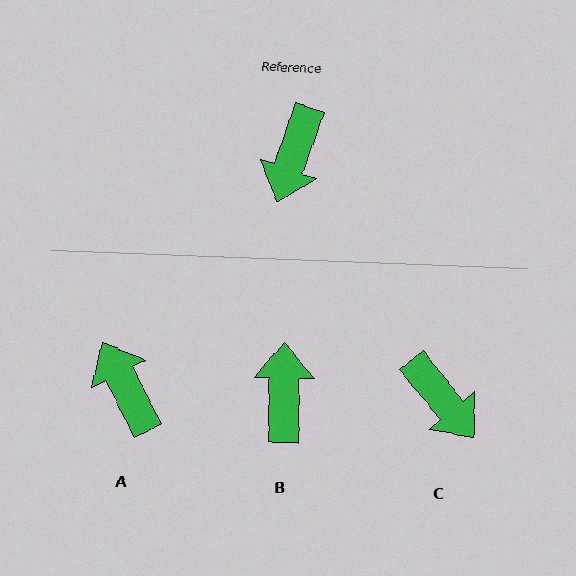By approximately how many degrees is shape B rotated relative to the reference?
Approximately 161 degrees clockwise.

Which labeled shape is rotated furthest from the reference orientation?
B, about 161 degrees away.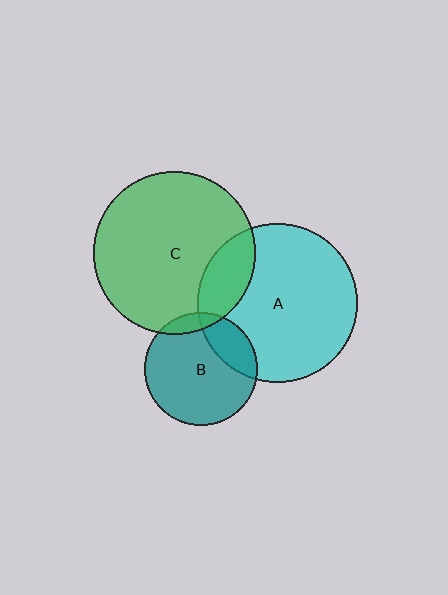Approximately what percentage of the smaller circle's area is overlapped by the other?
Approximately 20%.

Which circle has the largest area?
Circle C (green).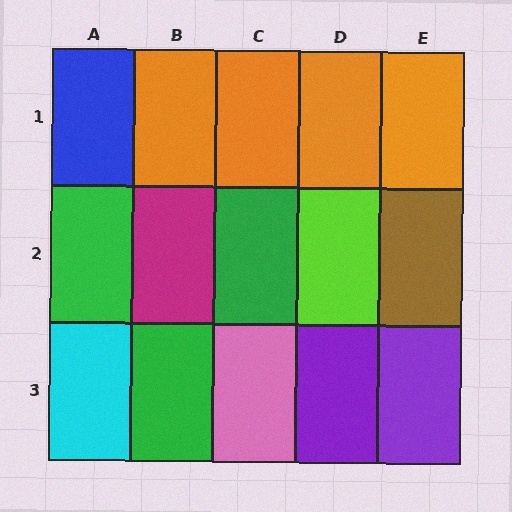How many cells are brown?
1 cell is brown.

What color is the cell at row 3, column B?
Green.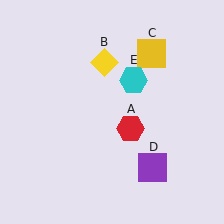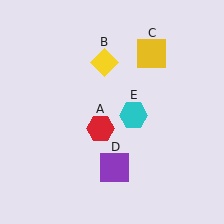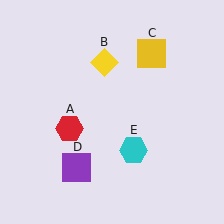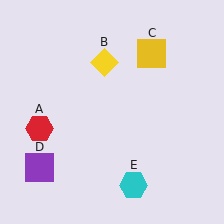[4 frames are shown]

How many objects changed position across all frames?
3 objects changed position: red hexagon (object A), purple square (object D), cyan hexagon (object E).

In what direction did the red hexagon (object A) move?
The red hexagon (object A) moved left.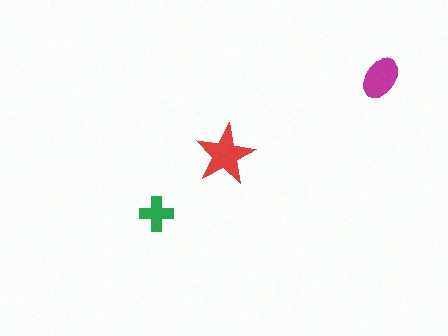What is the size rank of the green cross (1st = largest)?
3rd.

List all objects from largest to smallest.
The red star, the magenta ellipse, the green cross.